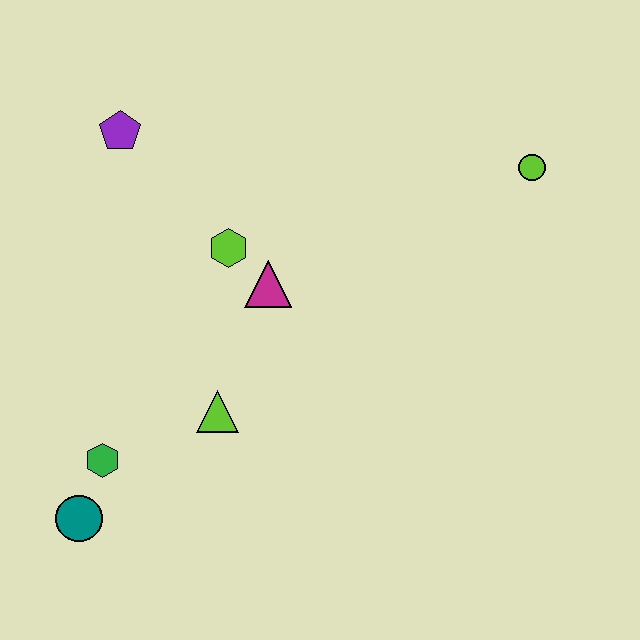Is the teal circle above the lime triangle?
No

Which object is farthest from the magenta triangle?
The teal circle is farthest from the magenta triangle.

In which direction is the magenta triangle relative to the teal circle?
The magenta triangle is above the teal circle.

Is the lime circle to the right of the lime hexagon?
Yes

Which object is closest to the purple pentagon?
The lime hexagon is closest to the purple pentagon.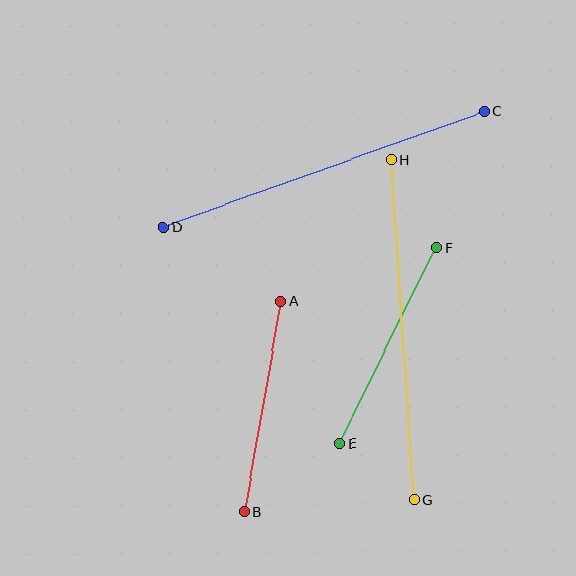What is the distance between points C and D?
The distance is approximately 341 pixels.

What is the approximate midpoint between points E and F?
The midpoint is at approximately (388, 345) pixels.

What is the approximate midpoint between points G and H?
The midpoint is at approximately (402, 330) pixels.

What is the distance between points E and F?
The distance is approximately 218 pixels.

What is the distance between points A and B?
The distance is approximately 214 pixels.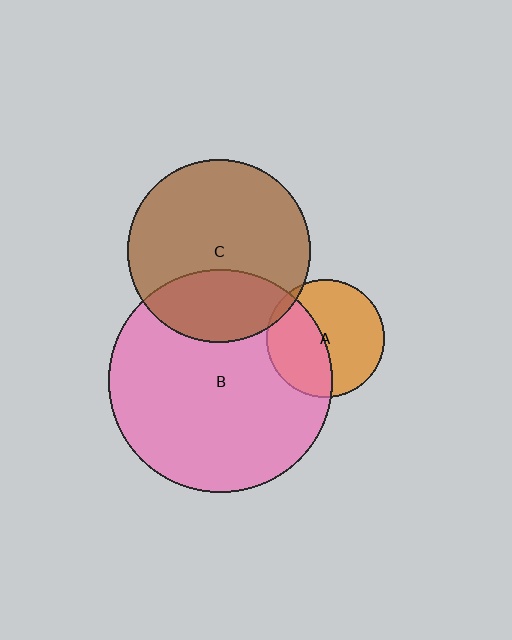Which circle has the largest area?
Circle B (pink).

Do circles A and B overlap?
Yes.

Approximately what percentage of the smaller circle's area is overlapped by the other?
Approximately 45%.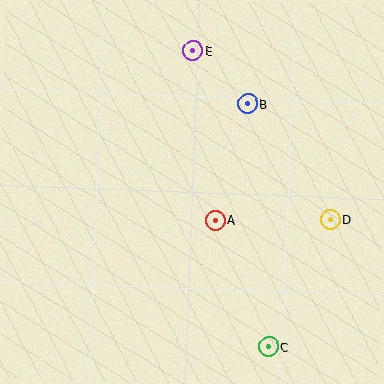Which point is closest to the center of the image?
Point A at (215, 220) is closest to the center.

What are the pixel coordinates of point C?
Point C is at (269, 347).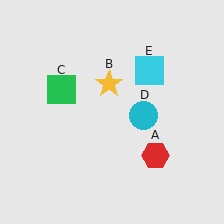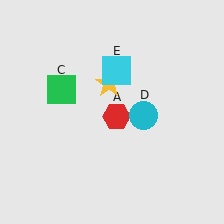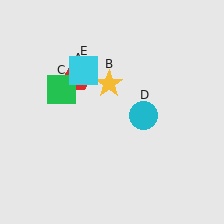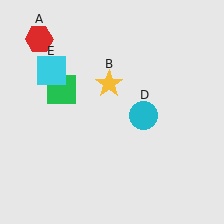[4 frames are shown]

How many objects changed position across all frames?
2 objects changed position: red hexagon (object A), cyan square (object E).